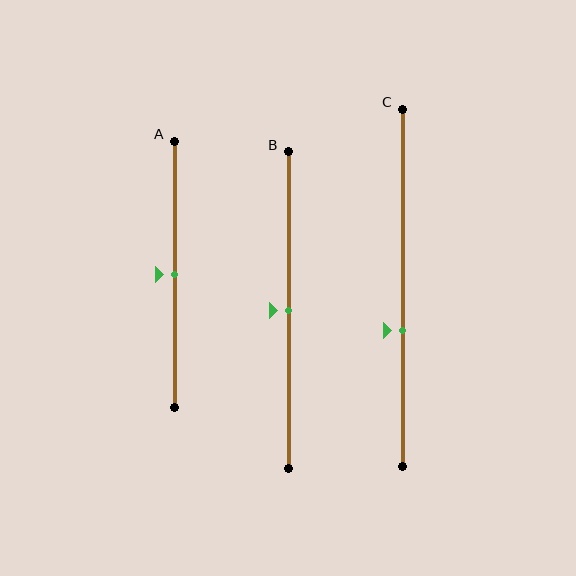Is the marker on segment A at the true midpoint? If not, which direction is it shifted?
Yes, the marker on segment A is at the true midpoint.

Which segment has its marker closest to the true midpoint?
Segment A has its marker closest to the true midpoint.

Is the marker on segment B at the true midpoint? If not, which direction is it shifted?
Yes, the marker on segment B is at the true midpoint.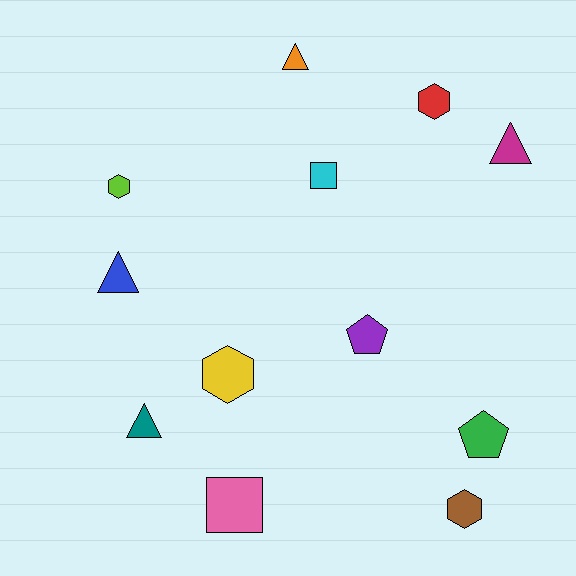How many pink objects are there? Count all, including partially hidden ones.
There is 1 pink object.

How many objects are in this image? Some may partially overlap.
There are 12 objects.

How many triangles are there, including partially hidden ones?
There are 4 triangles.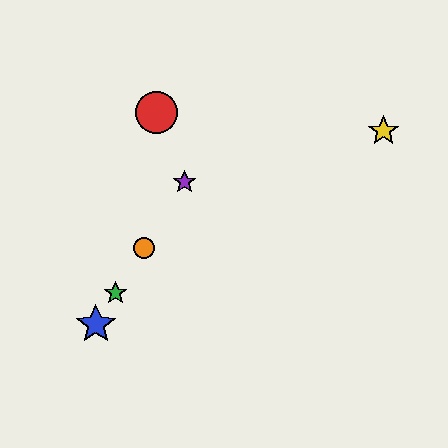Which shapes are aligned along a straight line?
The blue star, the green star, the purple star, the orange circle are aligned along a straight line.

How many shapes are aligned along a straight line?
4 shapes (the blue star, the green star, the purple star, the orange circle) are aligned along a straight line.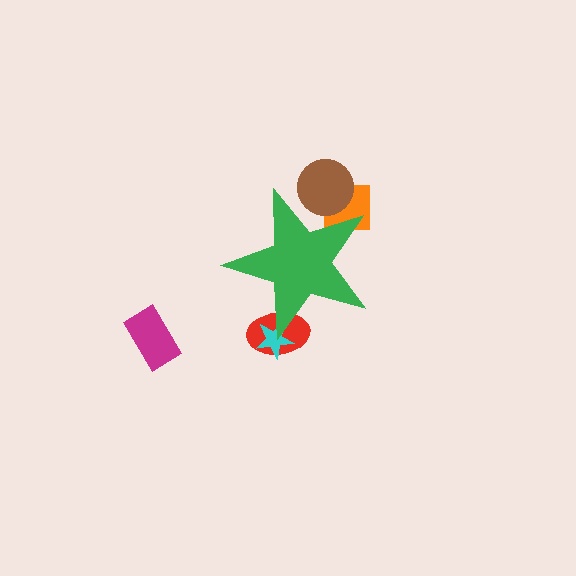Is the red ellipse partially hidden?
Yes, the red ellipse is partially hidden behind the green star.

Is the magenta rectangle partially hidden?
No, the magenta rectangle is fully visible.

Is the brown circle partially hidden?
Yes, the brown circle is partially hidden behind the green star.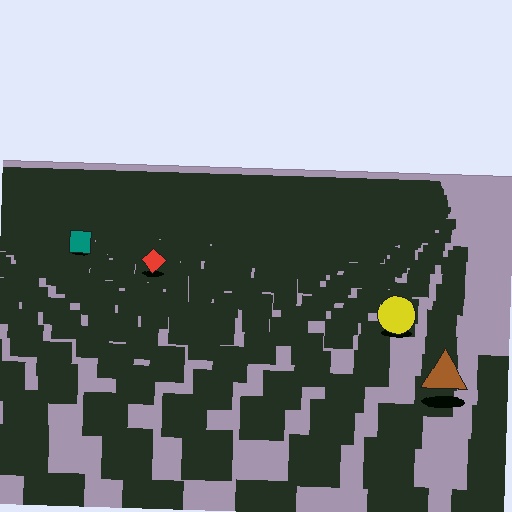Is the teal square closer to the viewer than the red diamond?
No. The red diamond is closer — you can tell from the texture gradient: the ground texture is coarser near it.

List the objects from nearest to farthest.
From nearest to farthest: the brown triangle, the yellow circle, the red diamond, the teal square.